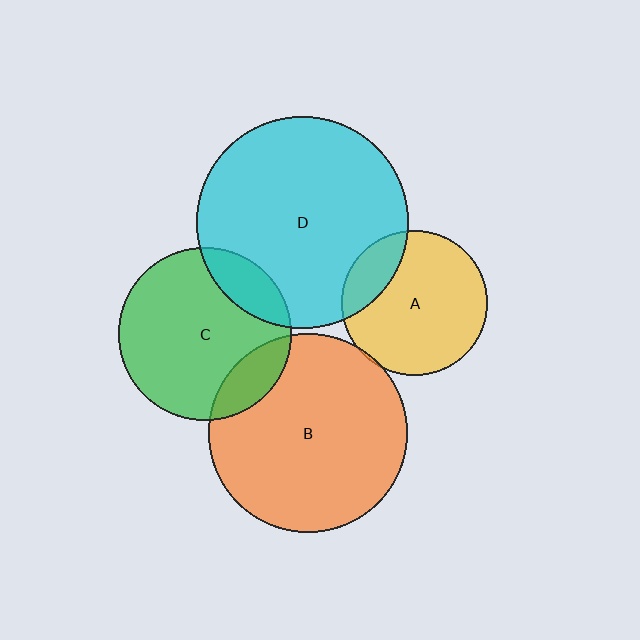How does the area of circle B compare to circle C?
Approximately 1.3 times.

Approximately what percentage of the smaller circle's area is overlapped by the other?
Approximately 5%.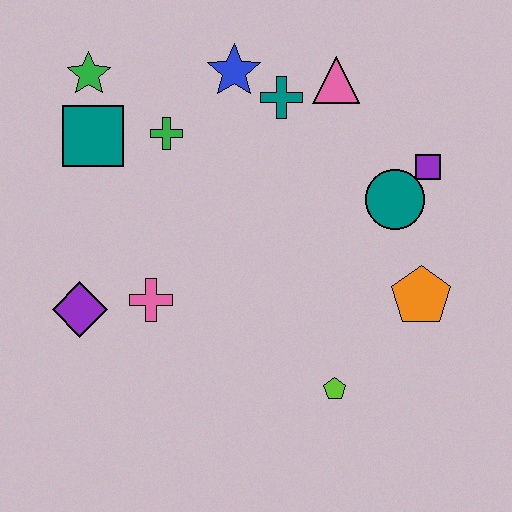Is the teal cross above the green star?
No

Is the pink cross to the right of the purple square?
No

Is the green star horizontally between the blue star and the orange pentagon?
No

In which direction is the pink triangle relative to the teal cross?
The pink triangle is to the right of the teal cross.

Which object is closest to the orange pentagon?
The teal circle is closest to the orange pentagon.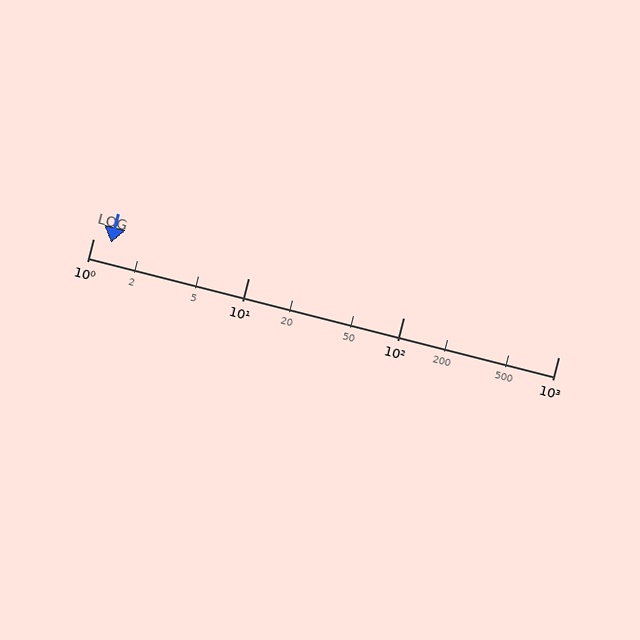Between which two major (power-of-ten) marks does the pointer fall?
The pointer is between 1 and 10.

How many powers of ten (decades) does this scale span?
The scale spans 3 decades, from 1 to 1000.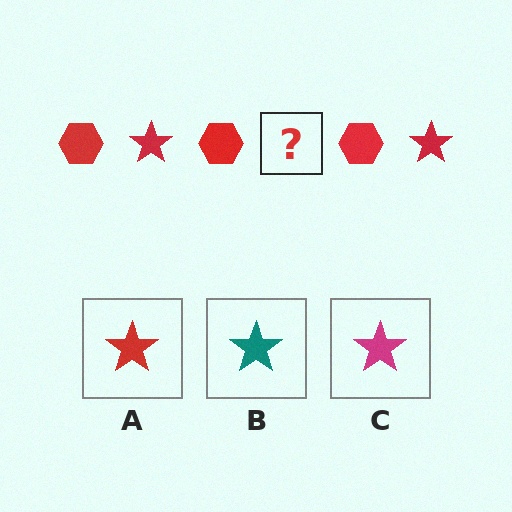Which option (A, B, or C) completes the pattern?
A.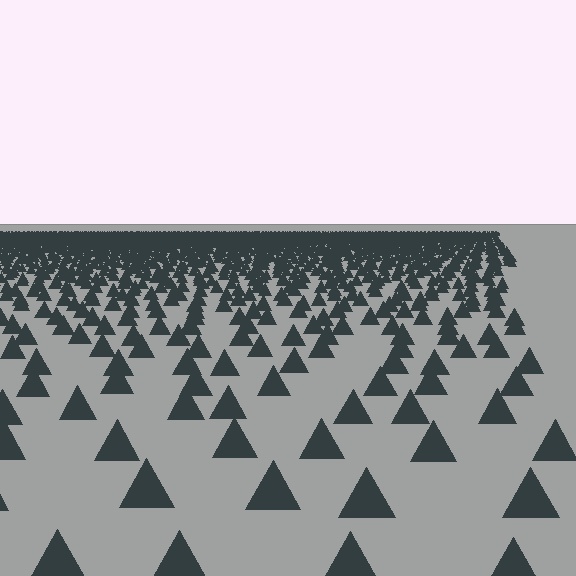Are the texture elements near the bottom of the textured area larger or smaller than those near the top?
Larger. Near the bottom, elements are closer to the viewer and appear at a bigger on-screen size.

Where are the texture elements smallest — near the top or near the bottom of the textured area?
Near the top.